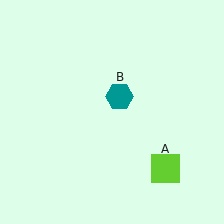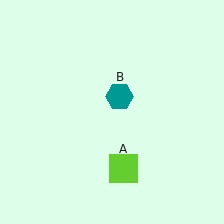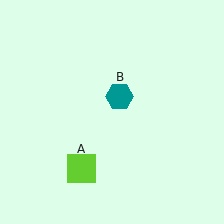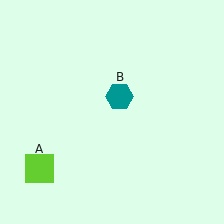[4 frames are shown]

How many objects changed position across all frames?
1 object changed position: lime square (object A).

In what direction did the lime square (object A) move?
The lime square (object A) moved left.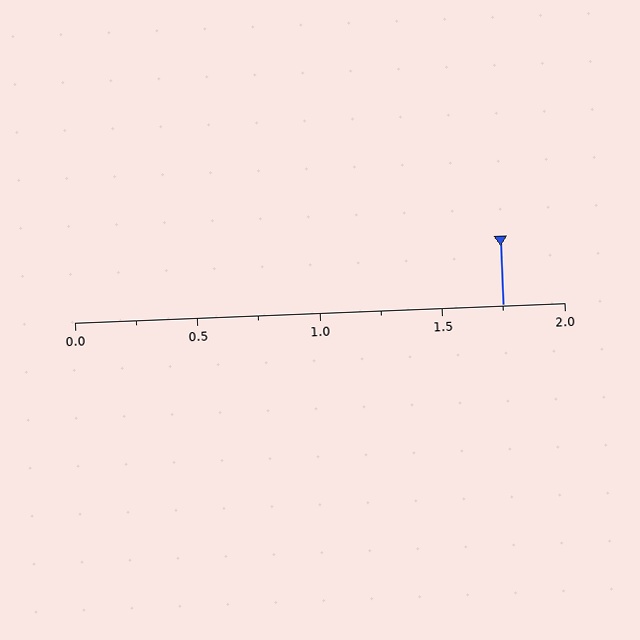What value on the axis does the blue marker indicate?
The marker indicates approximately 1.75.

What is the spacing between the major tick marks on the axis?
The major ticks are spaced 0.5 apart.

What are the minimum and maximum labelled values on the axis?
The axis runs from 0.0 to 2.0.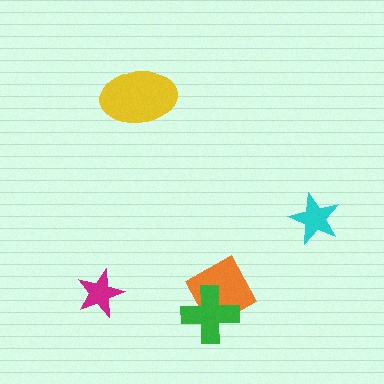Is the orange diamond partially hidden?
Yes, it is partially covered by another shape.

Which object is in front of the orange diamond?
The green cross is in front of the orange diamond.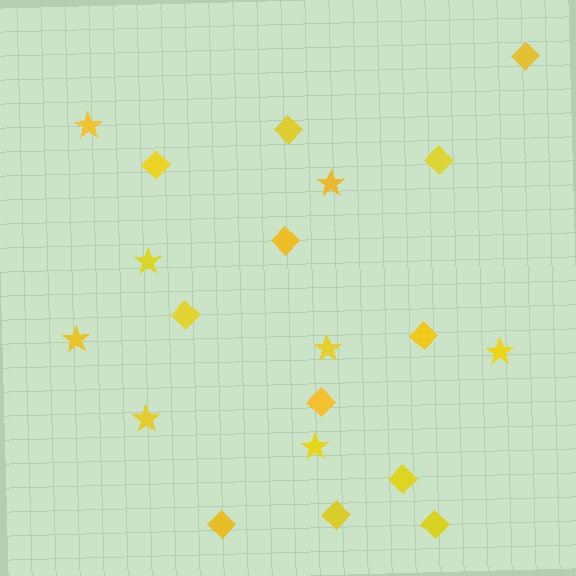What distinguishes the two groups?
There are 2 groups: one group of diamonds (12) and one group of stars (8).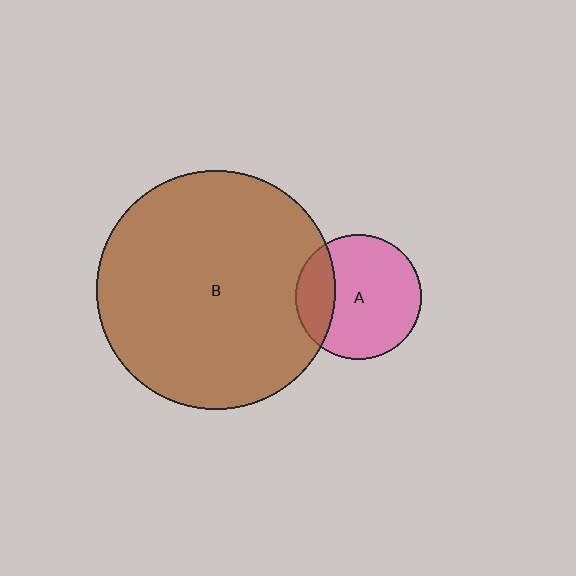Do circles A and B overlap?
Yes.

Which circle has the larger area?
Circle B (brown).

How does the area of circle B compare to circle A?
Approximately 3.6 times.